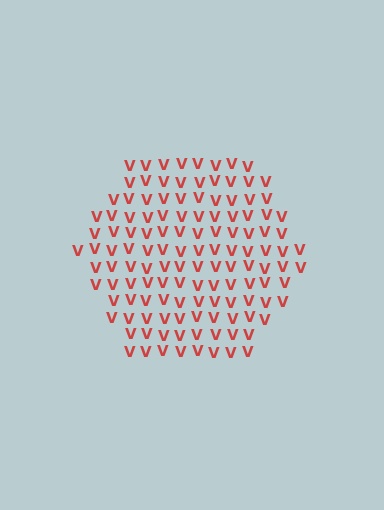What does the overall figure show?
The overall figure shows a hexagon.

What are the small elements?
The small elements are letter V's.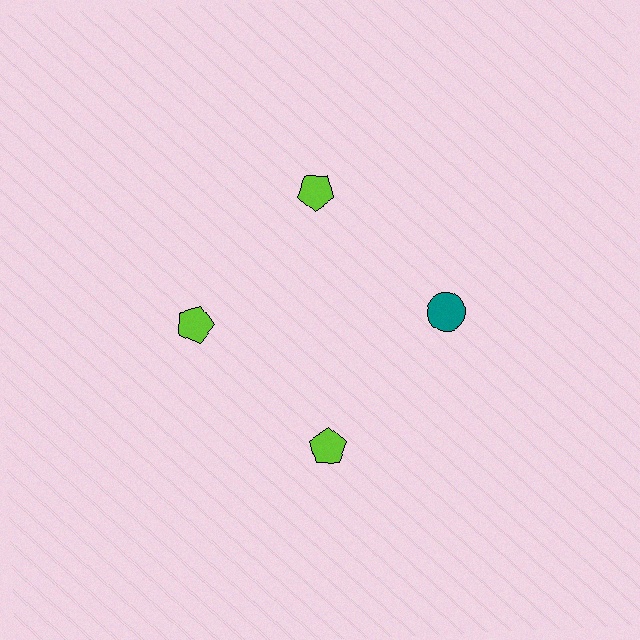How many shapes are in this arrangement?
There are 4 shapes arranged in a ring pattern.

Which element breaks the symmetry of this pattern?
The teal circle at roughly the 3 o'clock position breaks the symmetry. All other shapes are lime pentagons.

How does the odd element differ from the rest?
It differs in both color (teal instead of lime) and shape (circle instead of pentagon).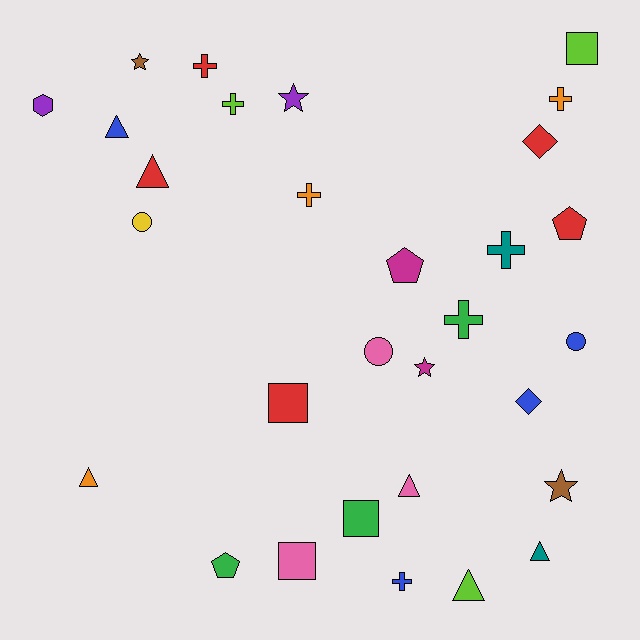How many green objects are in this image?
There are 3 green objects.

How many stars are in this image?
There are 4 stars.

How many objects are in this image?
There are 30 objects.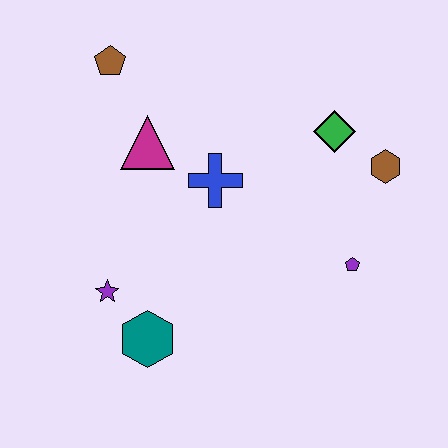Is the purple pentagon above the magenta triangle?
No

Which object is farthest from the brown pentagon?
The purple pentagon is farthest from the brown pentagon.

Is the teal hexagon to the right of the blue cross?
No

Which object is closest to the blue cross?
The magenta triangle is closest to the blue cross.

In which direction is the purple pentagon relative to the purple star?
The purple pentagon is to the right of the purple star.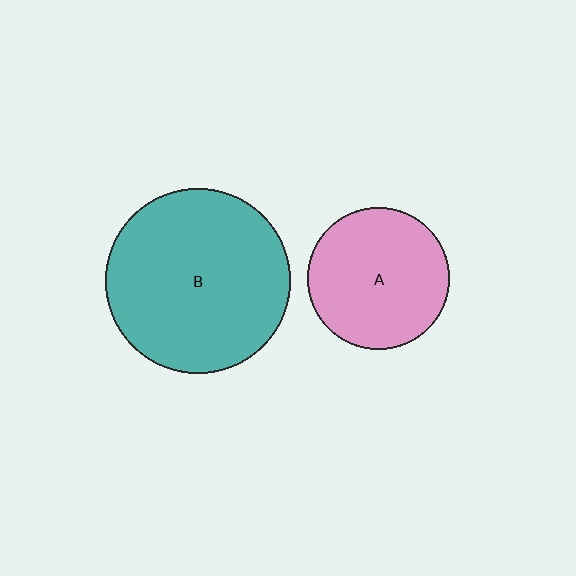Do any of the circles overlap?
No, none of the circles overlap.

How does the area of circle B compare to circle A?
Approximately 1.7 times.